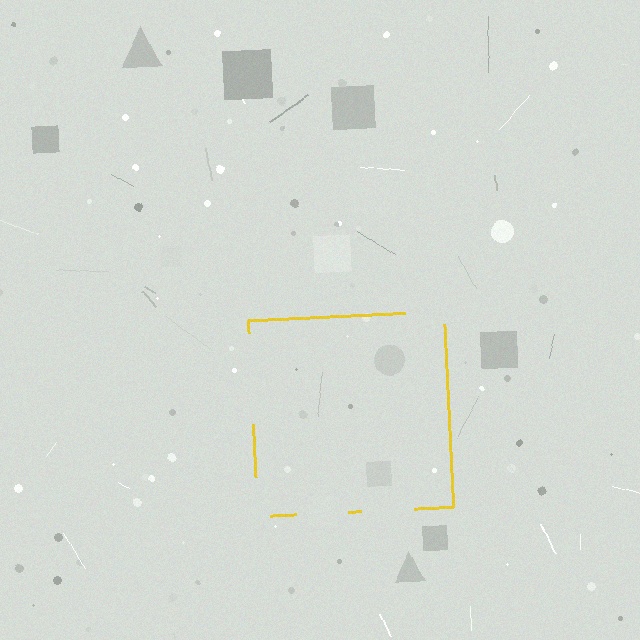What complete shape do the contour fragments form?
The contour fragments form a square.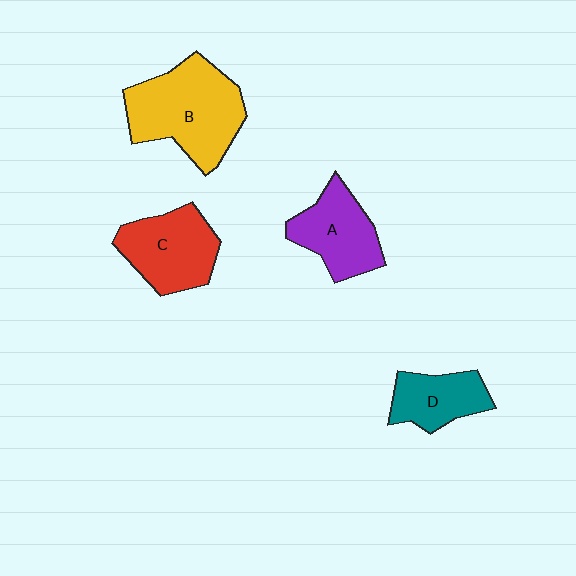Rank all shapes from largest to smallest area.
From largest to smallest: B (yellow), C (red), A (purple), D (teal).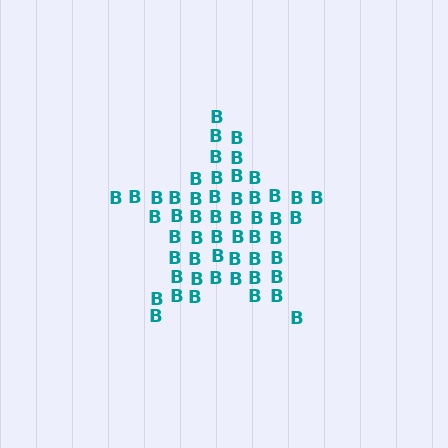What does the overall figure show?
The overall figure shows a star.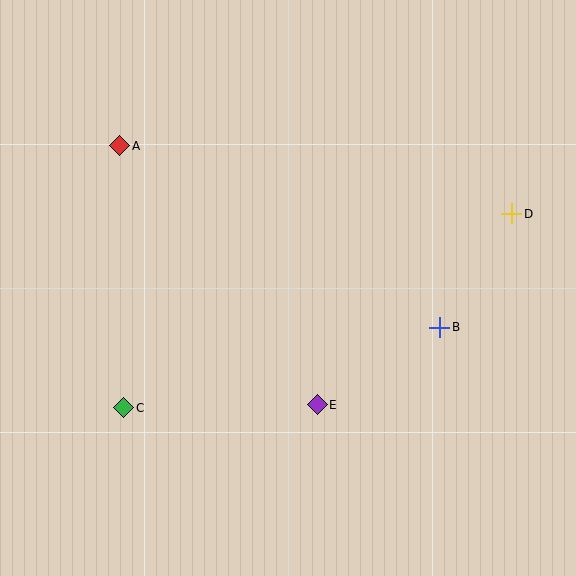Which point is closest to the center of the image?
Point E at (317, 405) is closest to the center.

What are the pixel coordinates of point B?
Point B is at (440, 327).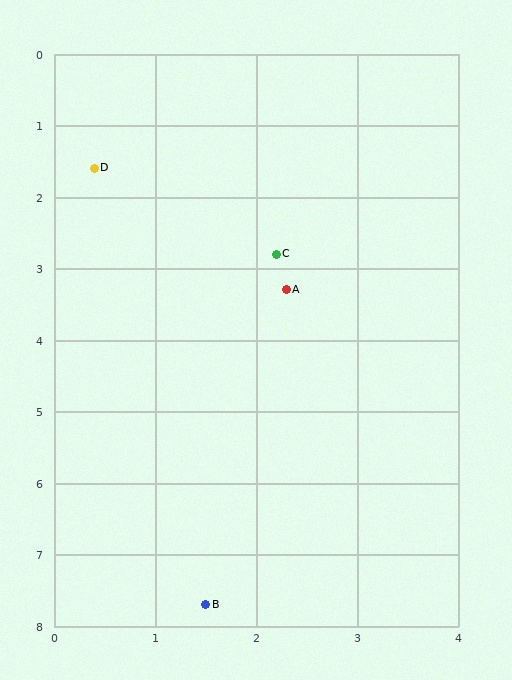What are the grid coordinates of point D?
Point D is at approximately (0.4, 1.6).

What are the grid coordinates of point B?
Point B is at approximately (1.5, 7.7).